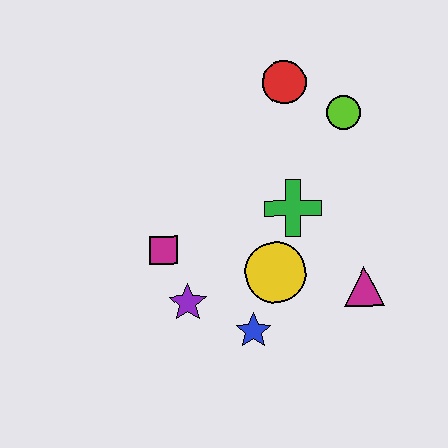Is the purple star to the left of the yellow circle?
Yes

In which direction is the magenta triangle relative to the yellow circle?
The magenta triangle is to the right of the yellow circle.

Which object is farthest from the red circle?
The blue star is farthest from the red circle.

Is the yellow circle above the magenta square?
No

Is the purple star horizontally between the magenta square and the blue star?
Yes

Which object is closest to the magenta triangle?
The yellow circle is closest to the magenta triangle.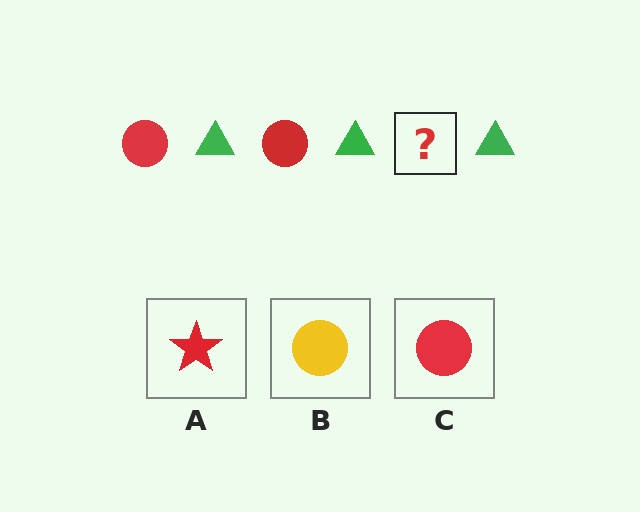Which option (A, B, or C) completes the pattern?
C.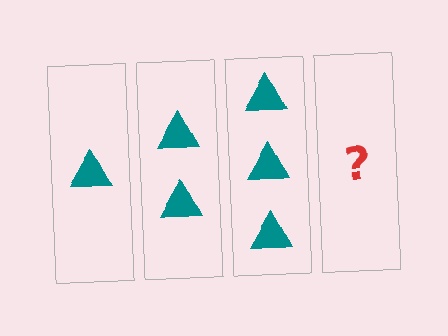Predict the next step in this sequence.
The next step is 4 triangles.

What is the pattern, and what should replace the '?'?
The pattern is that each step adds one more triangle. The '?' should be 4 triangles.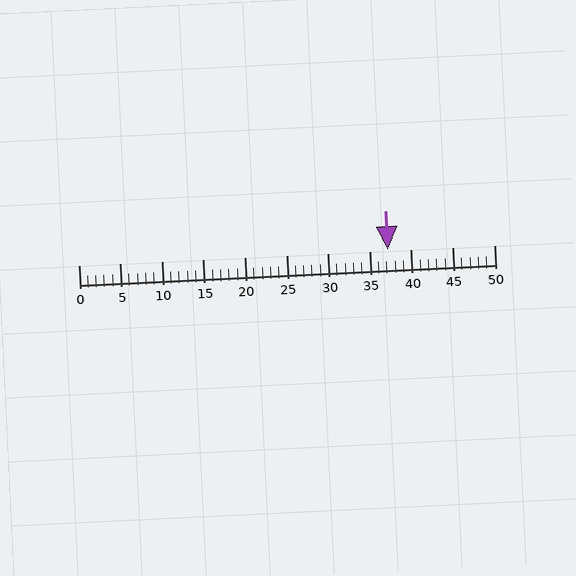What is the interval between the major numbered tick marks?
The major tick marks are spaced 5 units apart.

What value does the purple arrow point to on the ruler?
The purple arrow points to approximately 37.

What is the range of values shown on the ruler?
The ruler shows values from 0 to 50.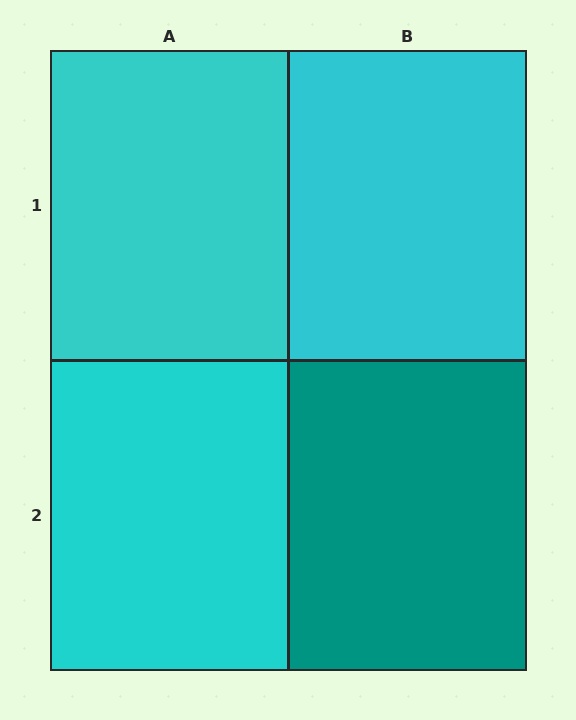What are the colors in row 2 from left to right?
Cyan, teal.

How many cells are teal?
1 cell is teal.